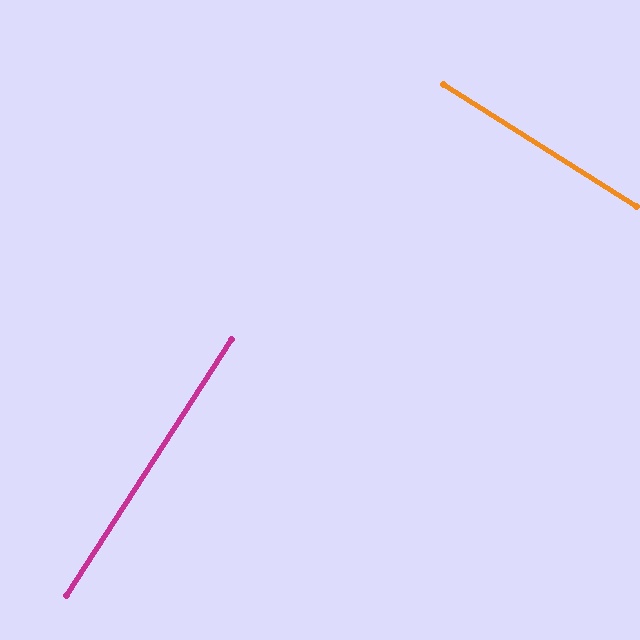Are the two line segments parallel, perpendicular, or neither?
Perpendicular — they meet at approximately 90°.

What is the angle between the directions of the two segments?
Approximately 90 degrees.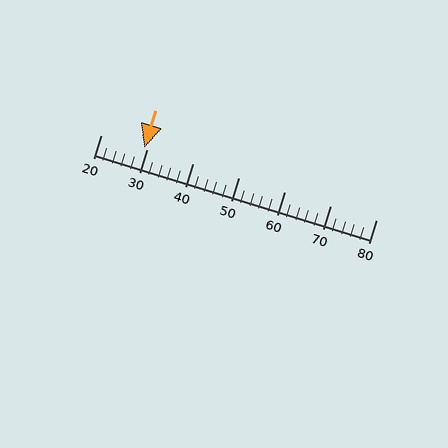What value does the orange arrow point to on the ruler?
The orange arrow points to approximately 30.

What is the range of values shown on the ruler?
The ruler shows values from 20 to 80.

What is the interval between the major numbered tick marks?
The major tick marks are spaced 10 units apart.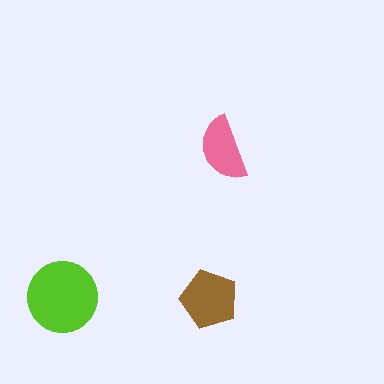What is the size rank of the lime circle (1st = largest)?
1st.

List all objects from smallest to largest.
The pink semicircle, the brown pentagon, the lime circle.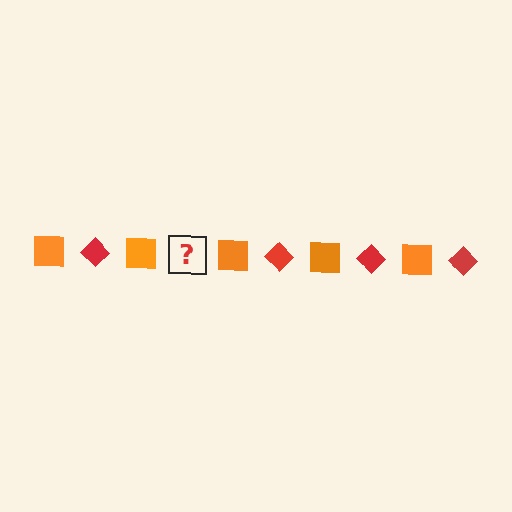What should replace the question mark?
The question mark should be replaced with a red diamond.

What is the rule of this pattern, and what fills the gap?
The rule is that the pattern alternates between orange square and red diamond. The gap should be filled with a red diamond.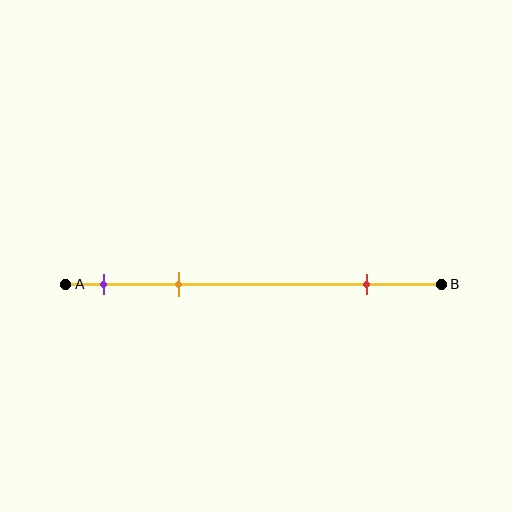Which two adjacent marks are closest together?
The purple and orange marks are the closest adjacent pair.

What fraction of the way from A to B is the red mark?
The red mark is approximately 80% (0.8) of the way from A to B.